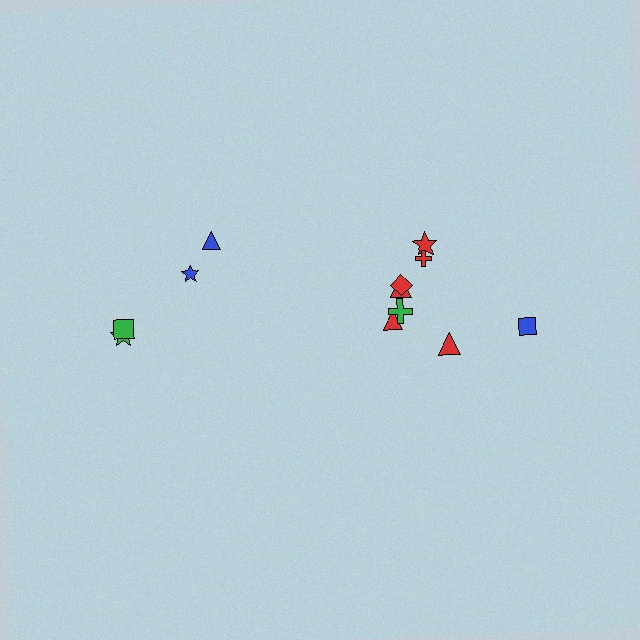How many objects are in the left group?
There are 4 objects.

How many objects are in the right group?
There are 8 objects.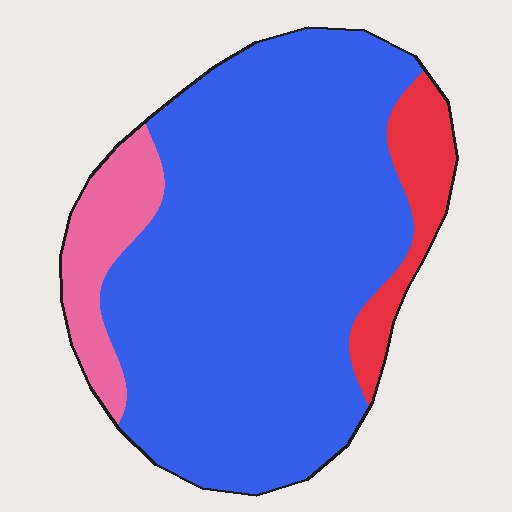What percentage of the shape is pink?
Pink covers 11% of the shape.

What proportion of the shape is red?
Red covers 10% of the shape.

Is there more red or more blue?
Blue.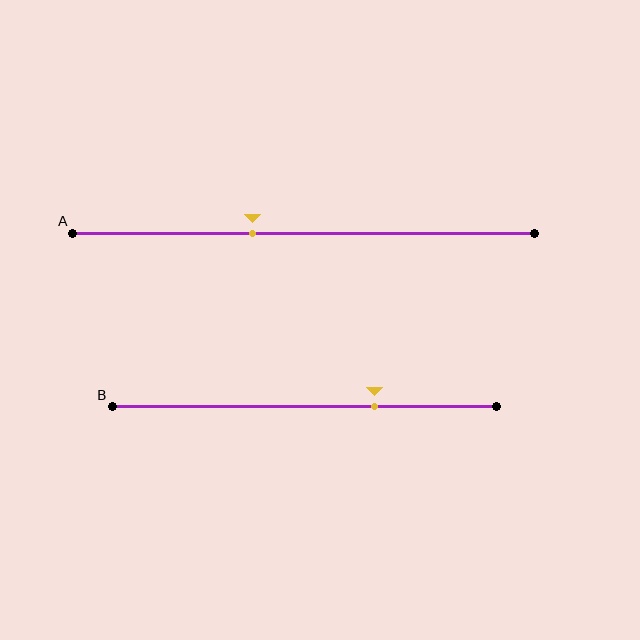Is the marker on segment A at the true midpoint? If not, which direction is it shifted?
No, the marker on segment A is shifted to the left by about 11% of the segment length.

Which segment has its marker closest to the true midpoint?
Segment A has its marker closest to the true midpoint.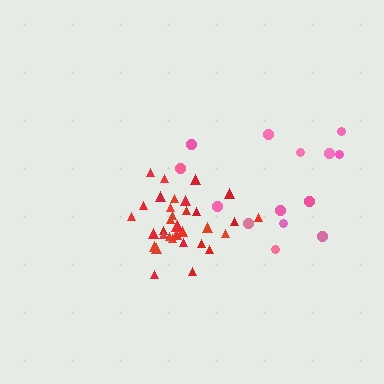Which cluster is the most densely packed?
Red.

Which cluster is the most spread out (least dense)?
Pink.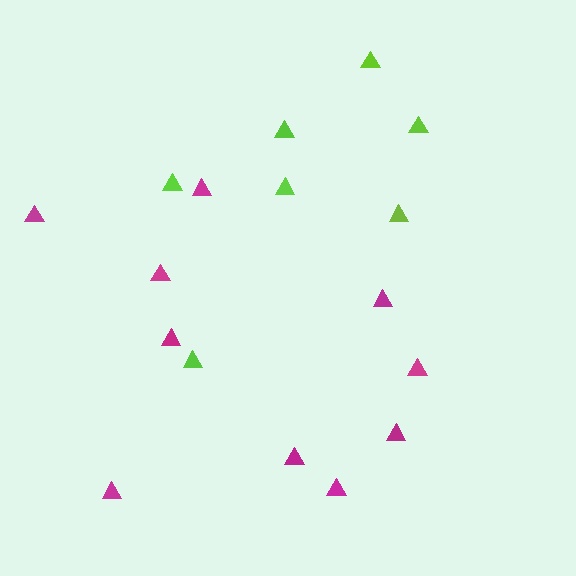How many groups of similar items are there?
There are 2 groups: one group of magenta triangles (10) and one group of lime triangles (7).